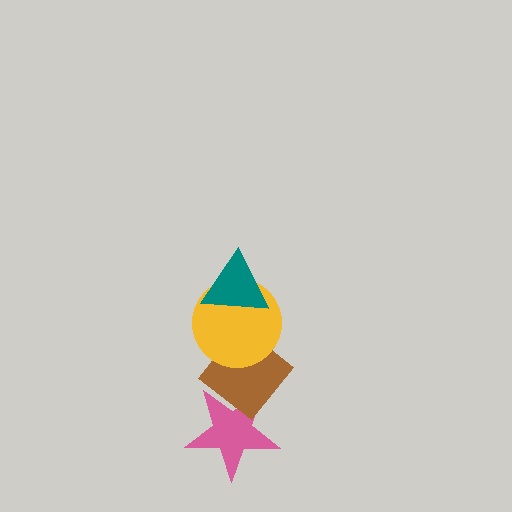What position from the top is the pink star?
The pink star is 4th from the top.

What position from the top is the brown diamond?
The brown diamond is 3rd from the top.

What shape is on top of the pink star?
The brown diamond is on top of the pink star.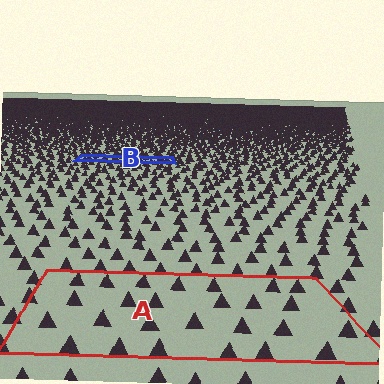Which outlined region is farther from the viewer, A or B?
Region B is farther from the viewer — the texture elements inside it appear smaller and more densely packed.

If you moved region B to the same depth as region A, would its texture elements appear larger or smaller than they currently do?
They would appear larger. At a closer depth, the same texture elements are projected at a bigger on-screen size.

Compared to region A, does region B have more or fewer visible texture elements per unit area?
Region B has more texture elements per unit area — they are packed more densely because it is farther away.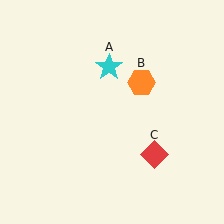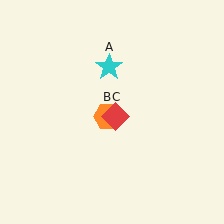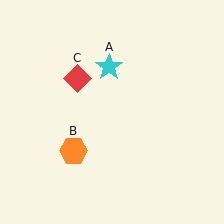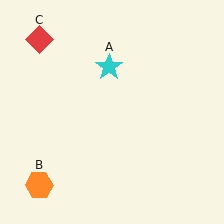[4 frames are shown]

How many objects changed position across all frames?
2 objects changed position: orange hexagon (object B), red diamond (object C).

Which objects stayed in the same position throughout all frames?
Cyan star (object A) remained stationary.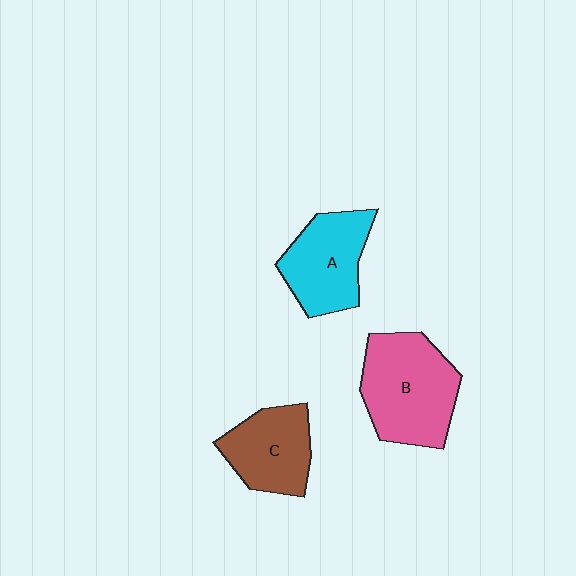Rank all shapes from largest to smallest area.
From largest to smallest: B (pink), A (cyan), C (brown).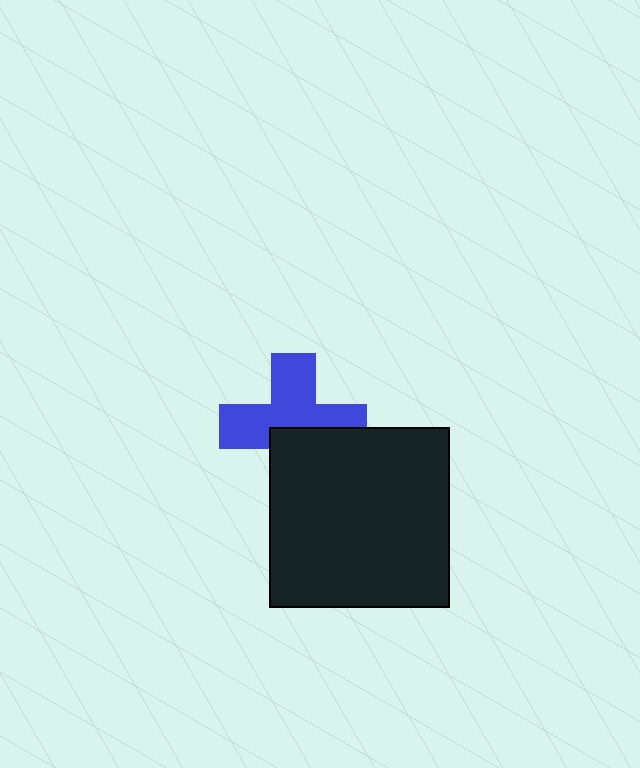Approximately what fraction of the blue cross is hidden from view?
Roughly 39% of the blue cross is hidden behind the black square.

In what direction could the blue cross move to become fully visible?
The blue cross could move up. That would shift it out from behind the black square entirely.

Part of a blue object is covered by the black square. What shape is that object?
It is a cross.